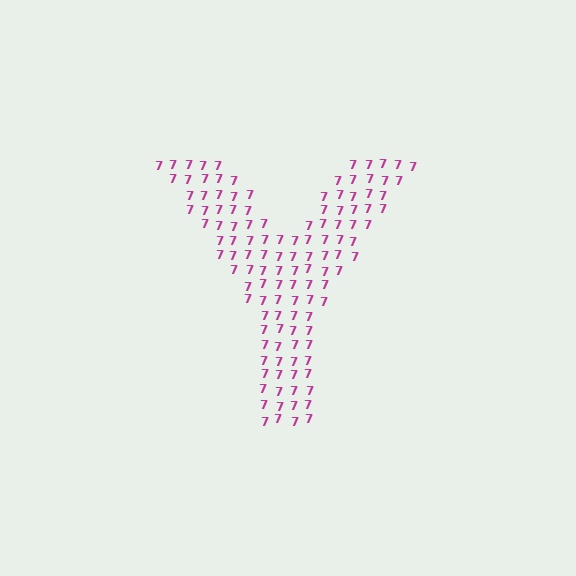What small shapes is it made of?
It is made of small digit 7's.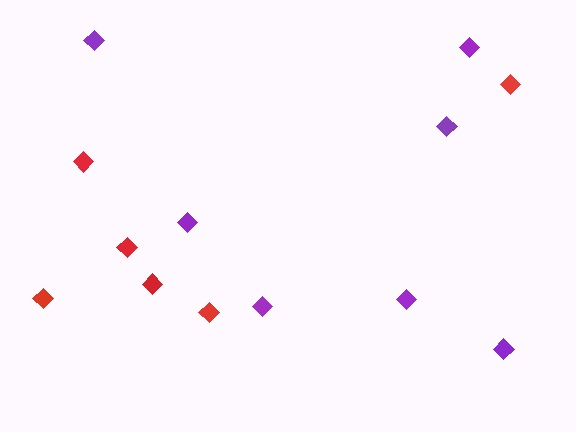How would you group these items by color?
There are 2 groups: one group of purple diamonds (7) and one group of red diamonds (6).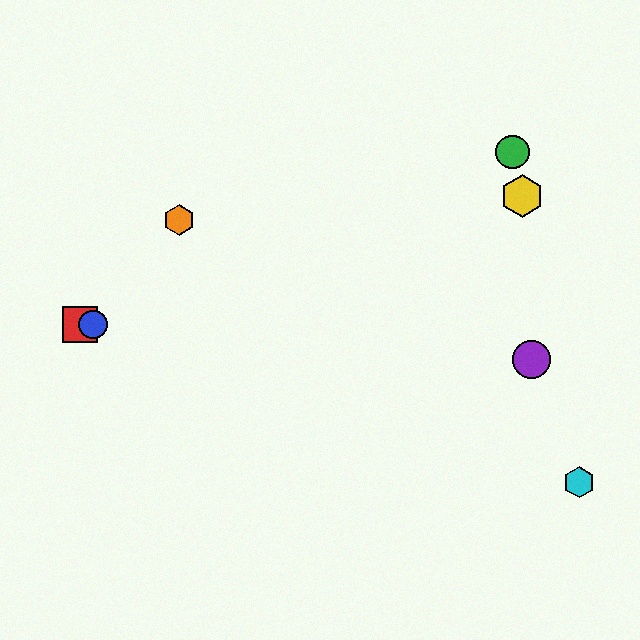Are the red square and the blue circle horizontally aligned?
Yes, both are at y≈325.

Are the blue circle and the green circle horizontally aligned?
No, the blue circle is at y≈325 and the green circle is at y≈152.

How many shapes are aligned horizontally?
2 shapes (the red square, the blue circle) are aligned horizontally.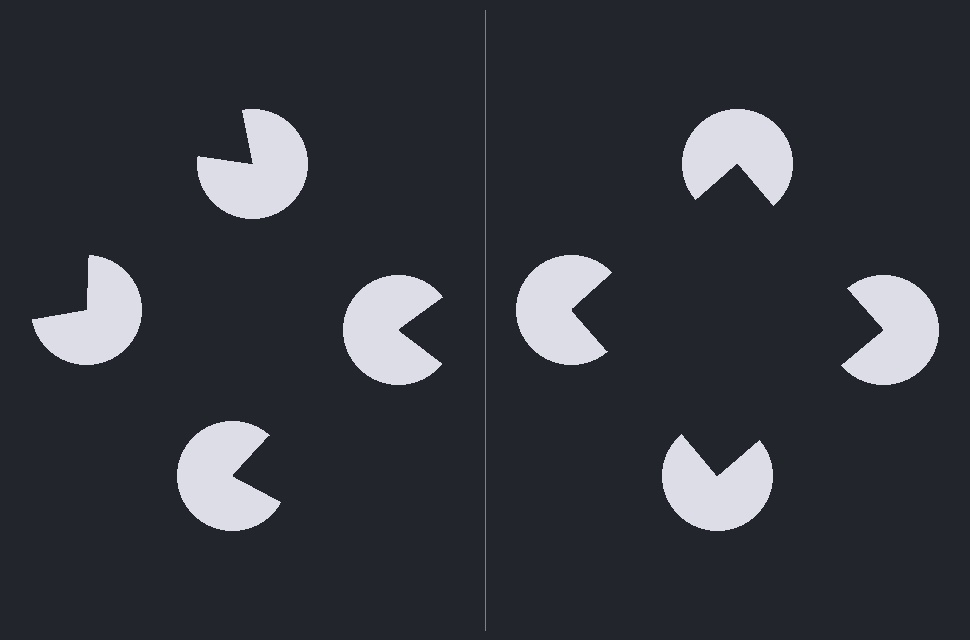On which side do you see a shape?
An illusory square appears on the right side. On the left side the wedge cuts are rotated, so no coherent shape forms.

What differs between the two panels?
The pac-man discs are positioned identically on both sides; only the wedge orientations differ. On the right they align to a square; on the left they are misaligned.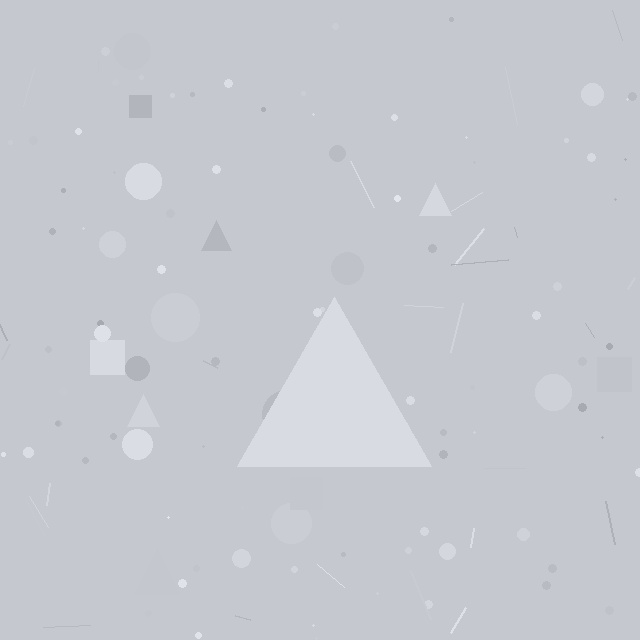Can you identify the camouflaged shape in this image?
The camouflaged shape is a triangle.